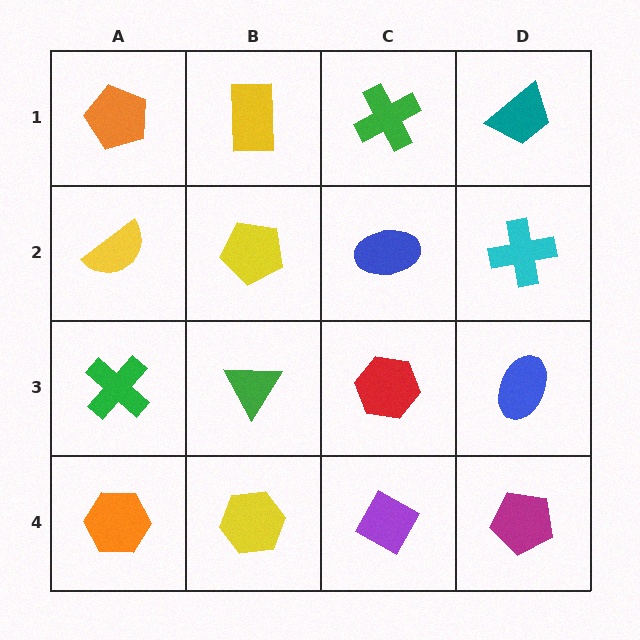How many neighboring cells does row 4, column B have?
3.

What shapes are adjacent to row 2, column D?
A teal trapezoid (row 1, column D), a blue ellipse (row 3, column D), a blue ellipse (row 2, column C).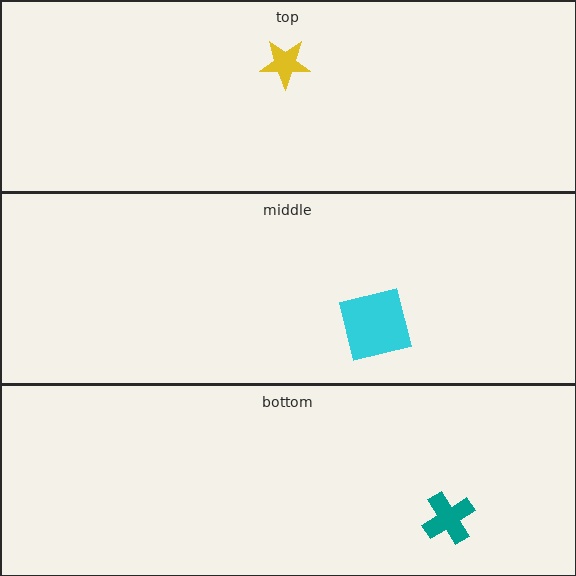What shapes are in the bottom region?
The teal cross.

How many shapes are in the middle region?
1.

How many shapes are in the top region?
1.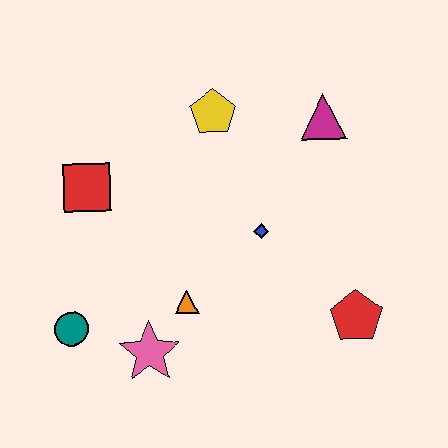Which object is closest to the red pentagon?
The blue diamond is closest to the red pentagon.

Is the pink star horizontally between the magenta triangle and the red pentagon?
No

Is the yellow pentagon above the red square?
Yes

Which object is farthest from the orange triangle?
The magenta triangle is farthest from the orange triangle.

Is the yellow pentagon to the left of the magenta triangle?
Yes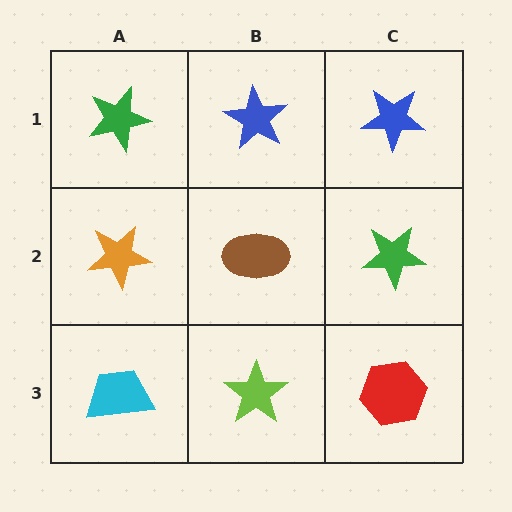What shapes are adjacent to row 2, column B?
A blue star (row 1, column B), a lime star (row 3, column B), an orange star (row 2, column A), a green star (row 2, column C).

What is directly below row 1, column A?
An orange star.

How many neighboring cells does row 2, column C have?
3.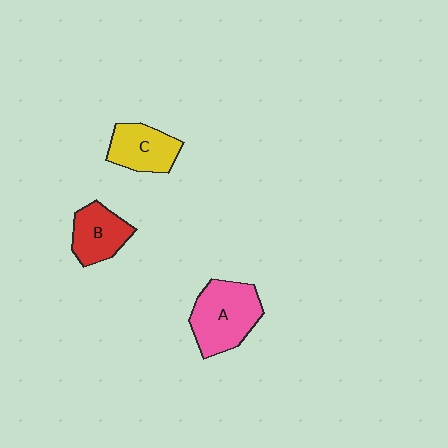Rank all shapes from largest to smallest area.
From largest to smallest: A (pink), C (yellow), B (red).